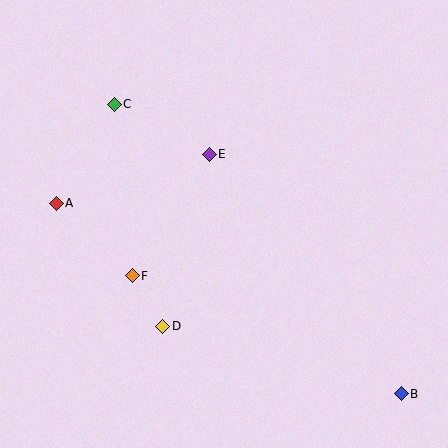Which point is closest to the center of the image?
Point E at (209, 154) is closest to the center.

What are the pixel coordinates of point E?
Point E is at (209, 154).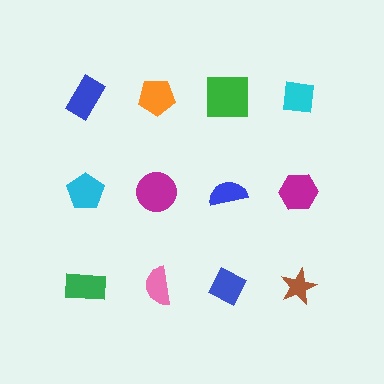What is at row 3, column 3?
A blue diamond.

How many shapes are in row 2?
4 shapes.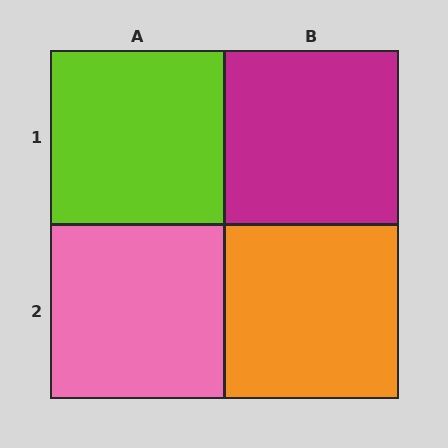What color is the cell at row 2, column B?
Orange.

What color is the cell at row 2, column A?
Pink.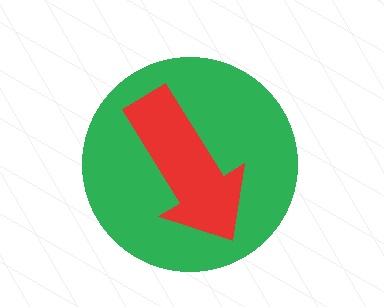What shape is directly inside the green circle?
The red arrow.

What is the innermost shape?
The red arrow.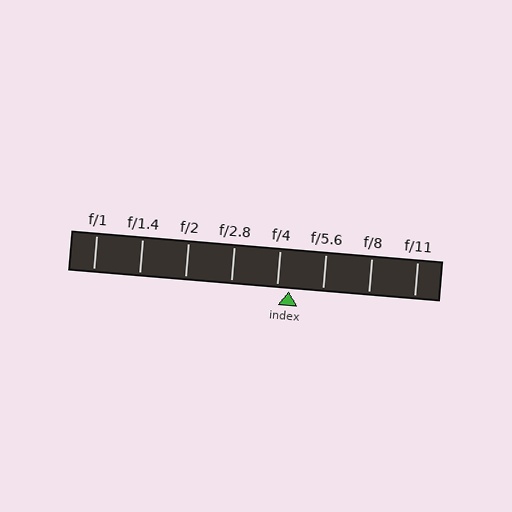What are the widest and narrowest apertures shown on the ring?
The widest aperture shown is f/1 and the narrowest is f/11.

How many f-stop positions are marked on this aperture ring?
There are 8 f-stop positions marked.